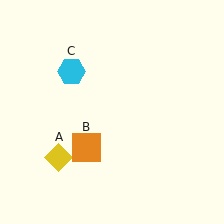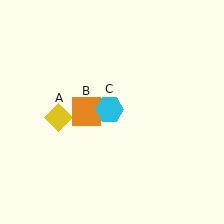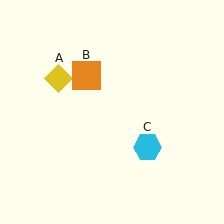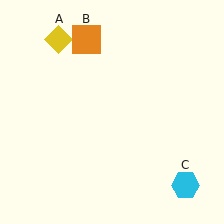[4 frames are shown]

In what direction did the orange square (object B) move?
The orange square (object B) moved up.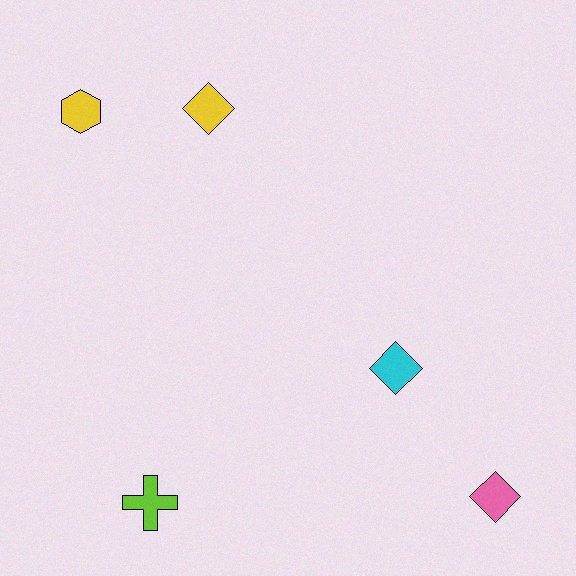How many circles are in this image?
There are no circles.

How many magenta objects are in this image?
There are no magenta objects.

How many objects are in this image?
There are 5 objects.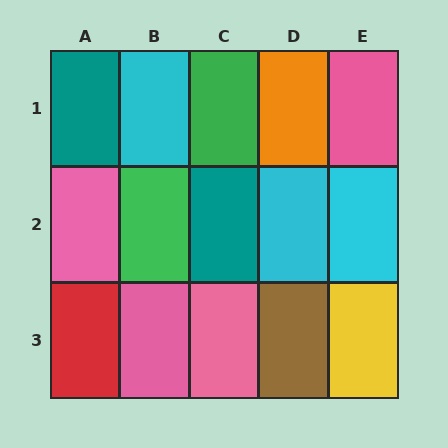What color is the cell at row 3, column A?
Red.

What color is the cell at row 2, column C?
Teal.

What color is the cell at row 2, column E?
Cyan.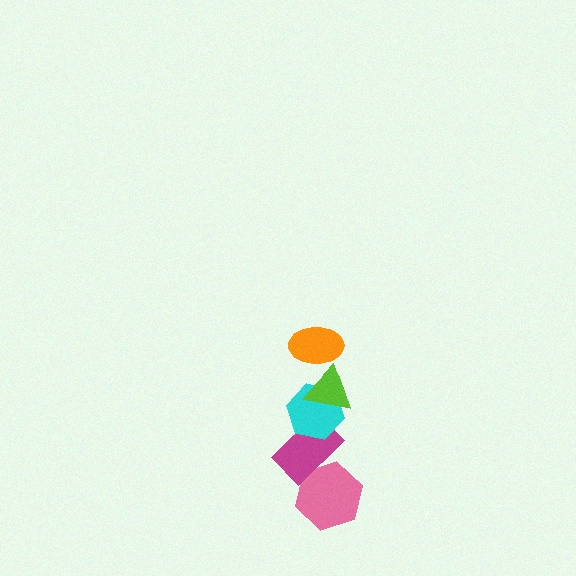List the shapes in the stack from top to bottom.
From top to bottom: the orange ellipse, the lime triangle, the cyan hexagon, the magenta rectangle, the pink hexagon.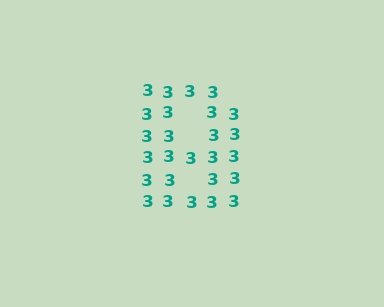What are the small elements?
The small elements are digit 3's.